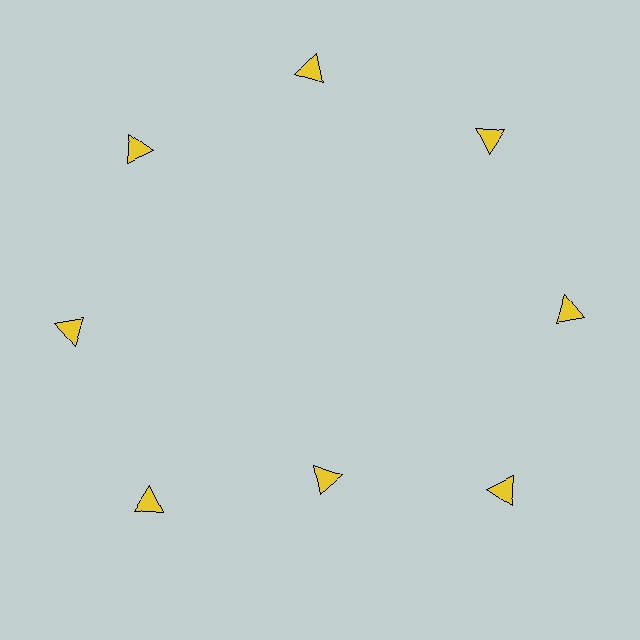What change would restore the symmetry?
The symmetry would be restored by moving it outward, back onto the ring so that all 8 triangles sit at equal angles and equal distance from the center.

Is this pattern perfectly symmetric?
No. The 8 yellow triangles are arranged in a ring, but one element near the 6 o'clock position is pulled inward toward the center, breaking the 8-fold rotational symmetry.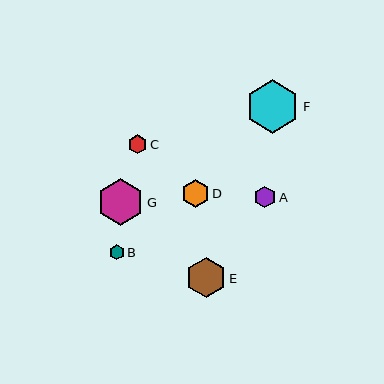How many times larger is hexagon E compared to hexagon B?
Hexagon E is approximately 2.7 times the size of hexagon B.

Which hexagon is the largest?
Hexagon F is the largest with a size of approximately 54 pixels.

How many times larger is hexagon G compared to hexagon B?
Hexagon G is approximately 3.1 times the size of hexagon B.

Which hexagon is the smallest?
Hexagon B is the smallest with a size of approximately 15 pixels.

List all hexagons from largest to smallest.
From largest to smallest: F, G, E, D, A, C, B.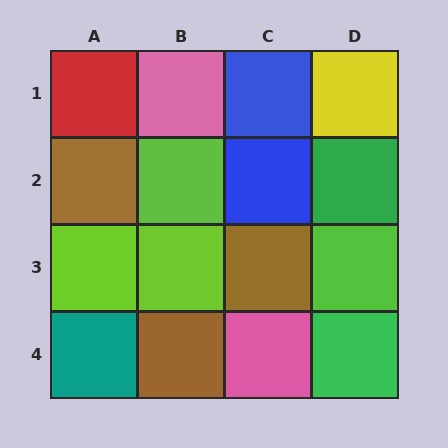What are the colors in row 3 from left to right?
Lime, lime, brown, lime.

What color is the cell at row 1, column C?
Blue.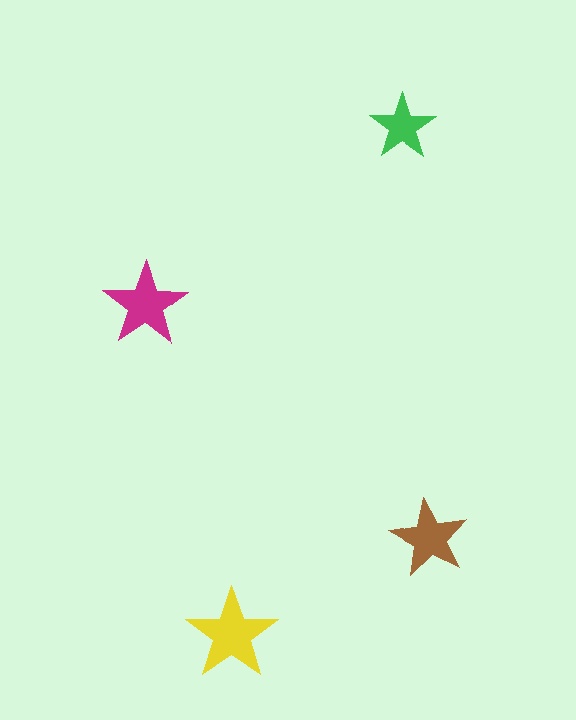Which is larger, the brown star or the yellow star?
The yellow one.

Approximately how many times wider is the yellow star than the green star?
About 1.5 times wider.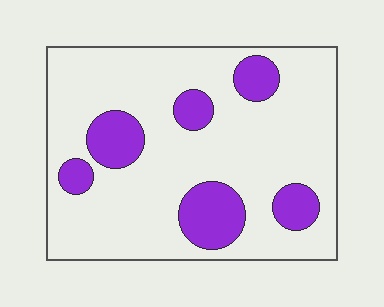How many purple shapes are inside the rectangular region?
6.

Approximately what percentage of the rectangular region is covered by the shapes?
Approximately 20%.